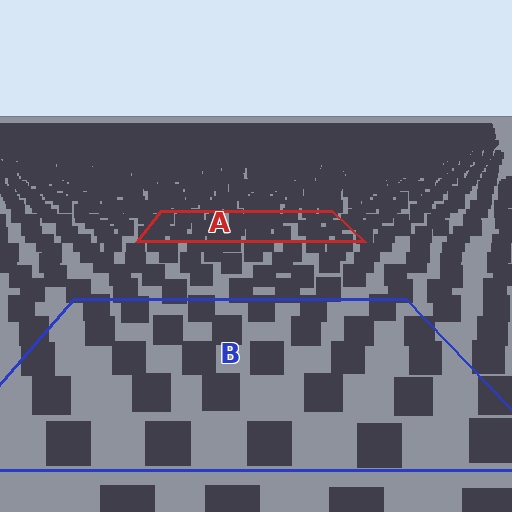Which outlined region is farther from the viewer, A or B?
Region A is farther from the viewer — the texture elements inside it appear smaller and more densely packed.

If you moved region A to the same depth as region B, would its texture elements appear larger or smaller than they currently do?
They would appear larger. At a closer depth, the same texture elements are projected at a bigger on-screen size.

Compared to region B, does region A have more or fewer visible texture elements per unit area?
Region A has more texture elements per unit area — they are packed more densely because it is farther away.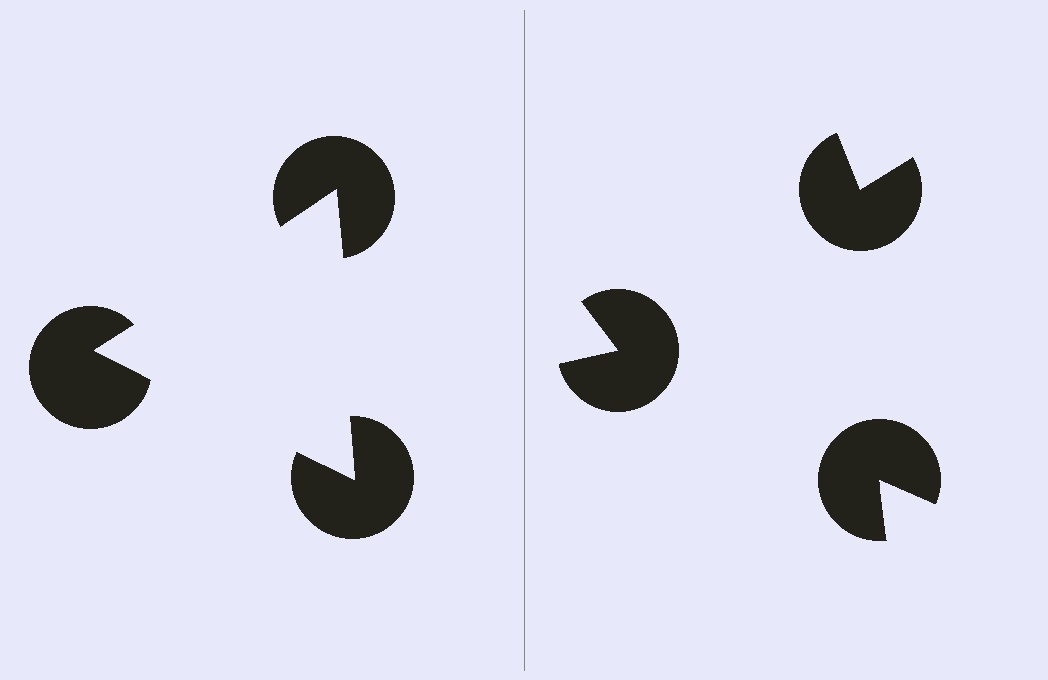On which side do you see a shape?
An illusory triangle appears on the left side. On the right side the wedge cuts are rotated, so no coherent shape forms.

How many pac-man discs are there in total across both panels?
6 — 3 on each side.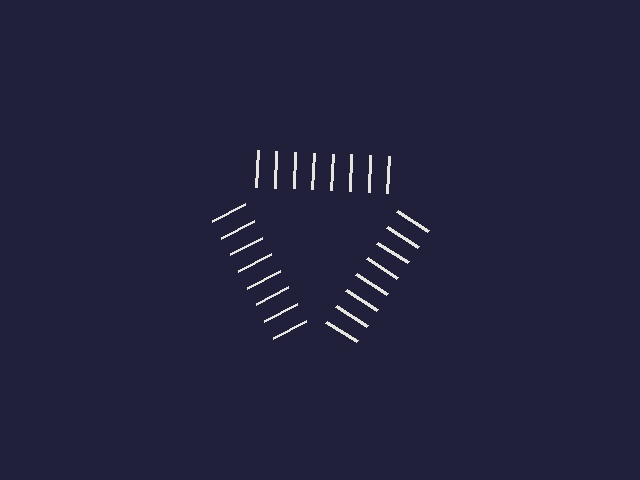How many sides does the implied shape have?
3 sides — the line-ends trace a triangle.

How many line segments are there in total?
24 — 8 along each of the 3 edges.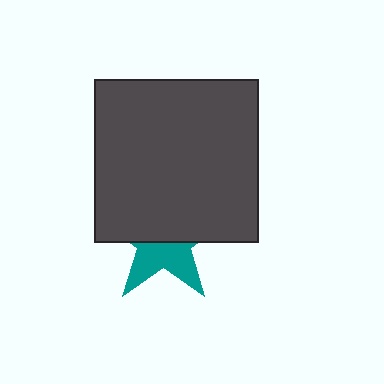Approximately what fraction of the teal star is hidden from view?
Roughly 59% of the teal star is hidden behind the dark gray square.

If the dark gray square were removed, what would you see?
You would see the complete teal star.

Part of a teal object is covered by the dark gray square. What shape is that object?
It is a star.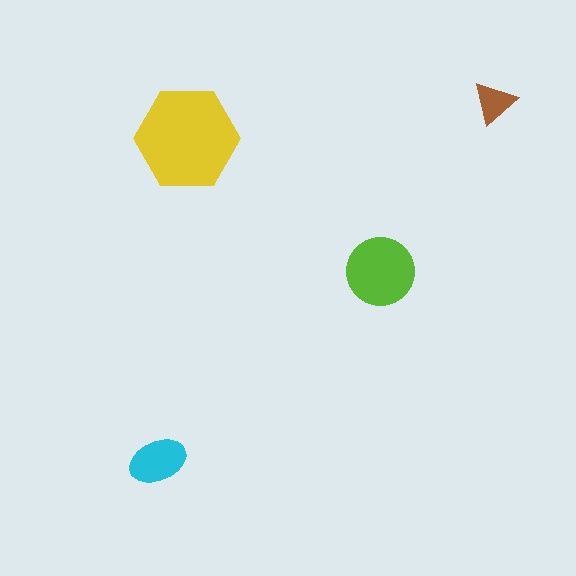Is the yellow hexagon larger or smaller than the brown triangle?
Larger.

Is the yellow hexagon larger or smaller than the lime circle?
Larger.